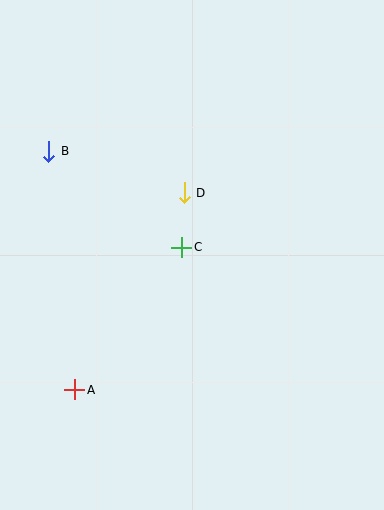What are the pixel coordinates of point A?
Point A is at (75, 390).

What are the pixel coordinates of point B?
Point B is at (49, 151).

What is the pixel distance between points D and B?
The distance between D and B is 142 pixels.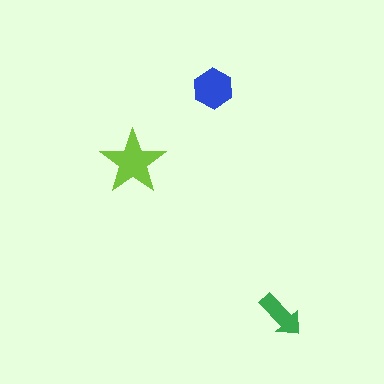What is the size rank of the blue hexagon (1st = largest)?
2nd.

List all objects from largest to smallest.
The lime star, the blue hexagon, the green arrow.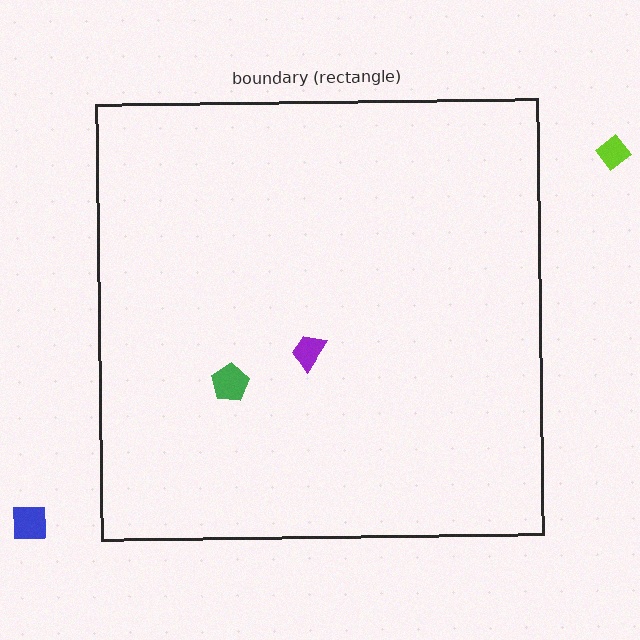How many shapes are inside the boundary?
2 inside, 2 outside.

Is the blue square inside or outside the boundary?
Outside.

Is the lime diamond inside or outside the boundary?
Outside.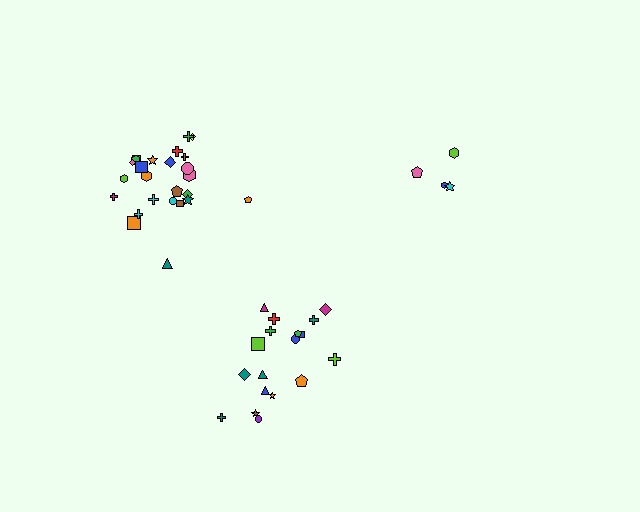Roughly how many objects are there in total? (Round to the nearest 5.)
Roughly 45 objects in total.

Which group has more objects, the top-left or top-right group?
The top-left group.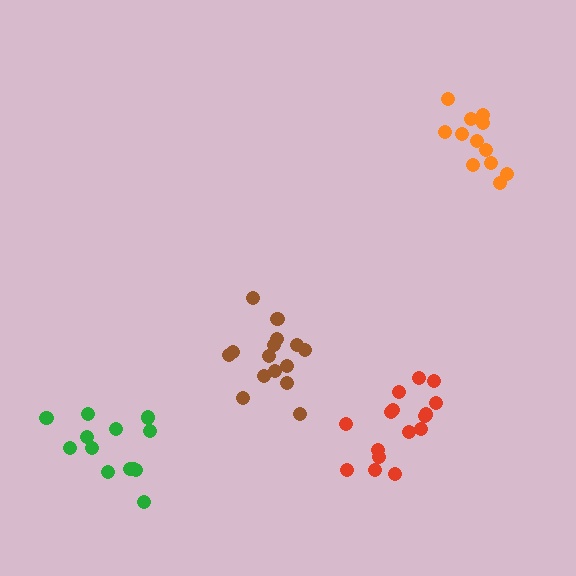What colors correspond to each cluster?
The clusters are colored: brown, green, orange, red.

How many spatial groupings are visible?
There are 4 spatial groupings.